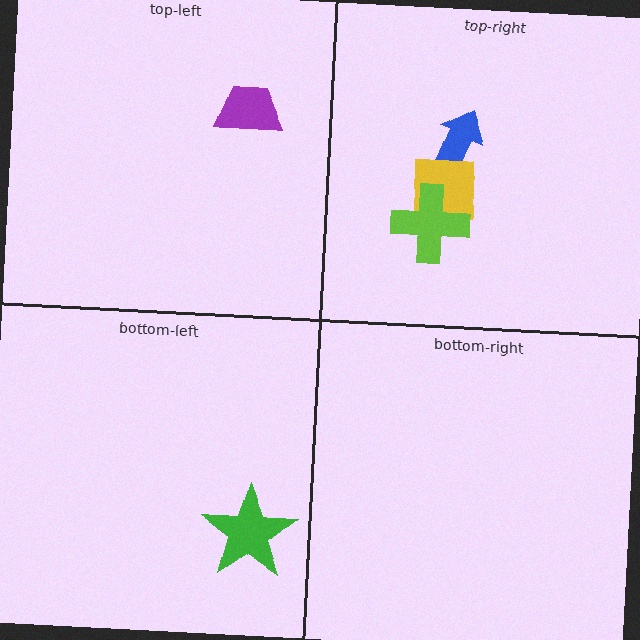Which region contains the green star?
The bottom-left region.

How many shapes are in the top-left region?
1.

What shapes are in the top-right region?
The blue arrow, the yellow square, the lime cross.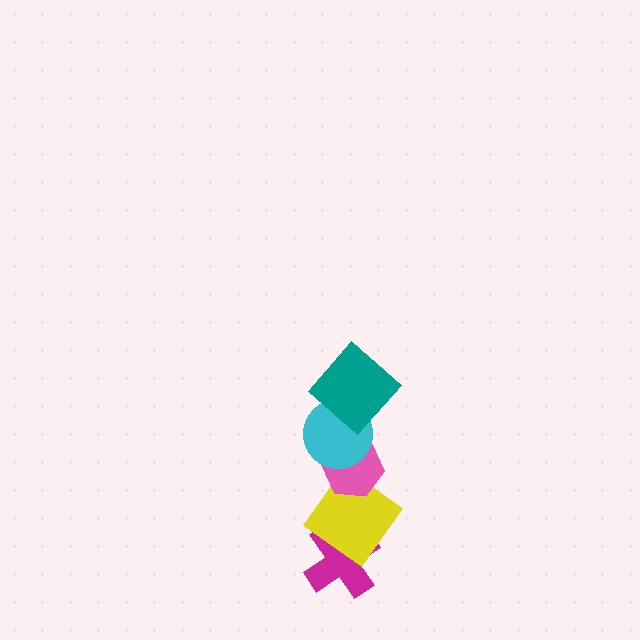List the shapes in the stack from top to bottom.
From top to bottom: the teal diamond, the cyan circle, the pink hexagon, the yellow diamond, the magenta cross.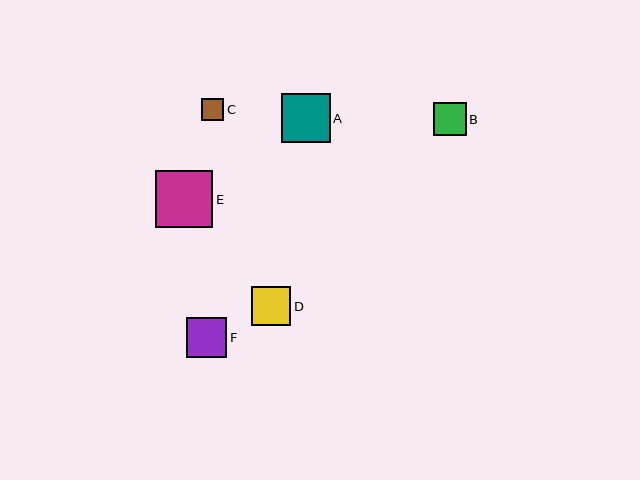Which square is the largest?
Square E is the largest with a size of approximately 57 pixels.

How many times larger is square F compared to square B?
Square F is approximately 1.2 times the size of square B.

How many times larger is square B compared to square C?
Square B is approximately 1.5 times the size of square C.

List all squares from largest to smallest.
From largest to smallest: E, A, F, D, B, C.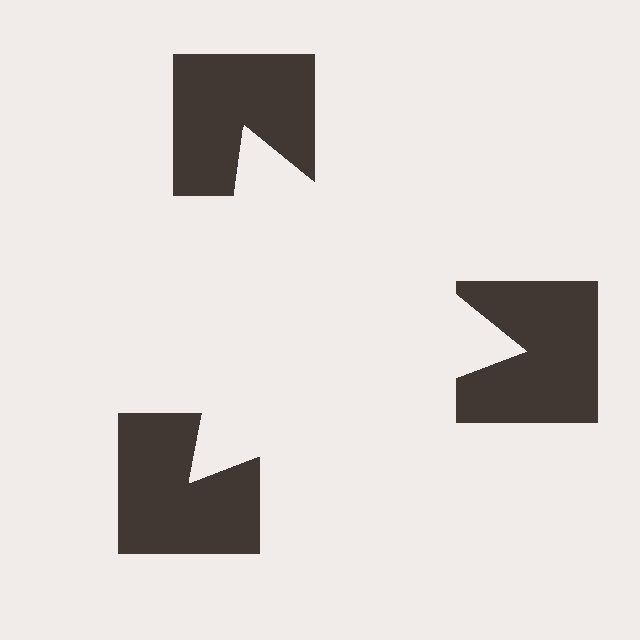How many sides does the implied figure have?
3 sides.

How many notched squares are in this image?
There are 3 — one at each vertex of the illusory triangle.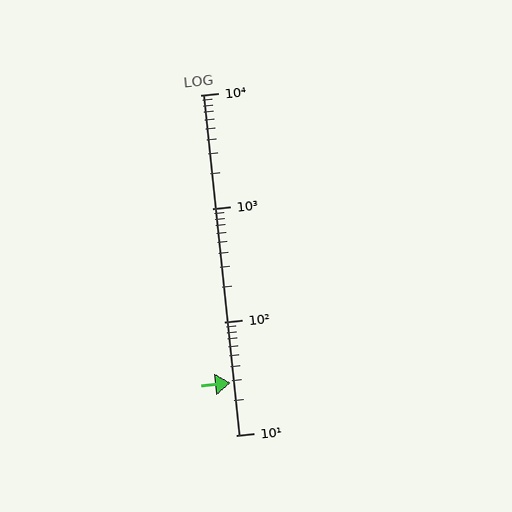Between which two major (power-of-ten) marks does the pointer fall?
The pointer is between 10 and 100.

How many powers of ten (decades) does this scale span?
The scale spans 3 decades, from 10 to 10000.